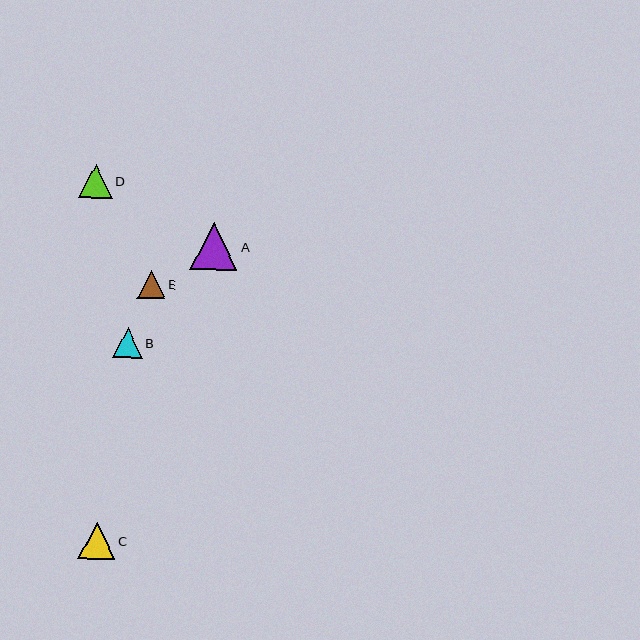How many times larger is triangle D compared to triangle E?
Triangle D is approximately 1.2 times the size of triangle E.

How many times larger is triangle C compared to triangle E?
Triangle C is approximately 1.3 times the size of triangle E.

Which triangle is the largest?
Triangle A is the largest with a size of approximately 47 pixels.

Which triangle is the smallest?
Triangle E is the smallest with a size of approximately 28 pixels.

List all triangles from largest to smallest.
From largest to smallest: A, C, D, B, E.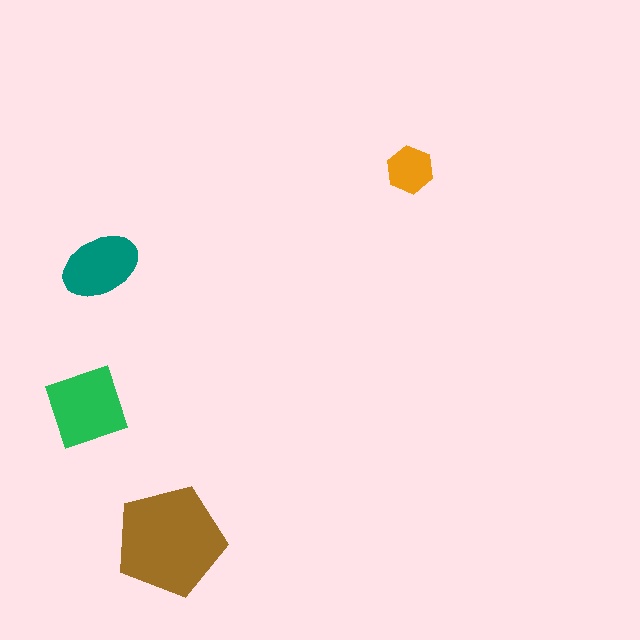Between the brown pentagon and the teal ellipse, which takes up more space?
The brown pentagon.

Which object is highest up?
The orange hexagon is topmost.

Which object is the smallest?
The orange hexagon.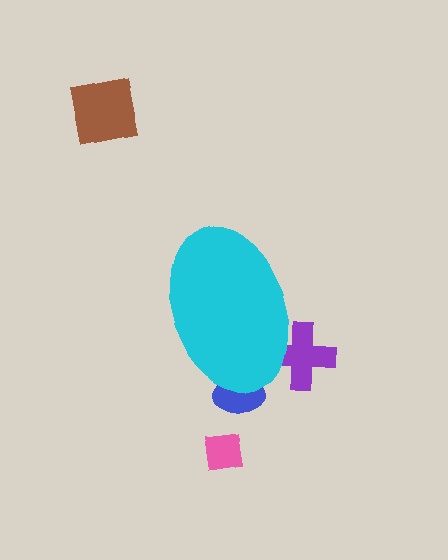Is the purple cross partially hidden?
Yes, the purple cross is partially hidden behind the cyan ellipse.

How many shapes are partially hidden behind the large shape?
2 shapes are partially hidden.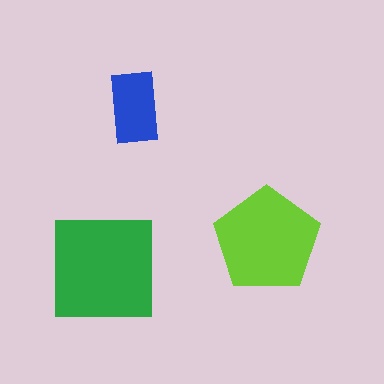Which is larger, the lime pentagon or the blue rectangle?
The lime pentagon.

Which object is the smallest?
The blue rectangle.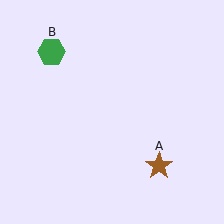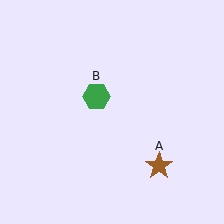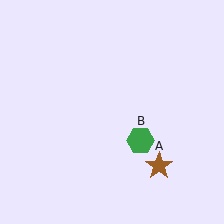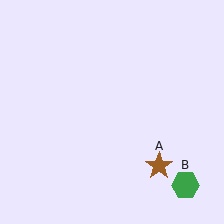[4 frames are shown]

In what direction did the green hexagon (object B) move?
The green hexagon (object B) moved down and to the right.